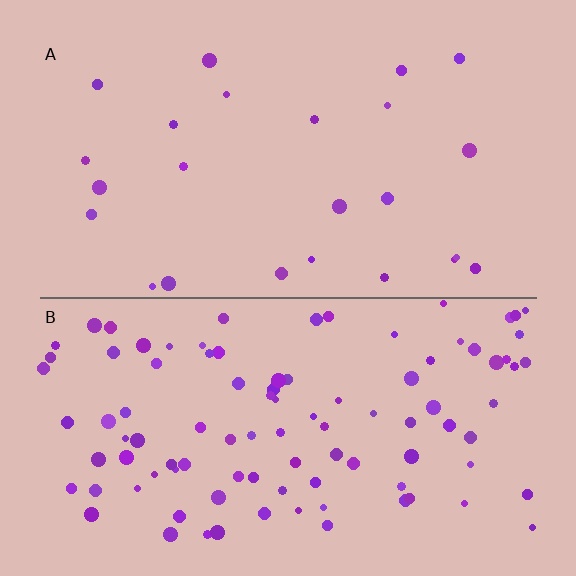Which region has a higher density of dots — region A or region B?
B (the bottom).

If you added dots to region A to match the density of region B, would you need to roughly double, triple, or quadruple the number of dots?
Approximately quadruple.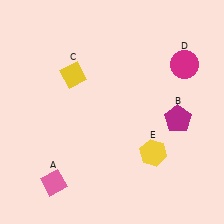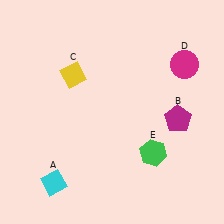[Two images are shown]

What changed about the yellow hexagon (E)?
In Image 1, E is yellow. In Image 2, it changed to green.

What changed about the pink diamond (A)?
In Image 1, A is pink. In Image 2, it changed to cyan.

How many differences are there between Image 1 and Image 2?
There are 2 differences between the two images.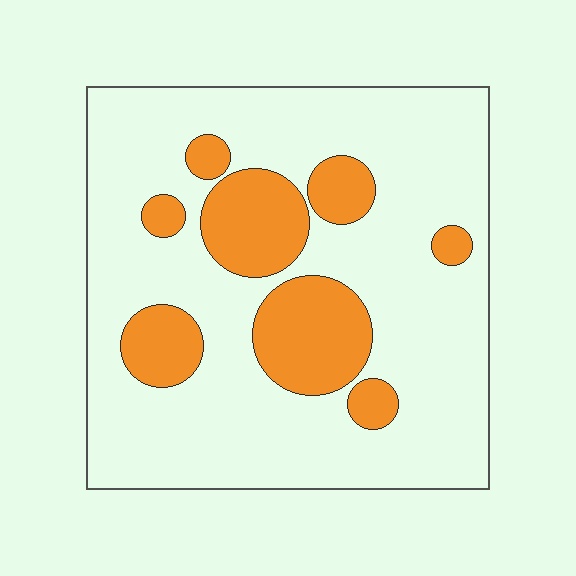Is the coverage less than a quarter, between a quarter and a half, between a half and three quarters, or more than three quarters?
Less than a quarter.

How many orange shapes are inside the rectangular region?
8.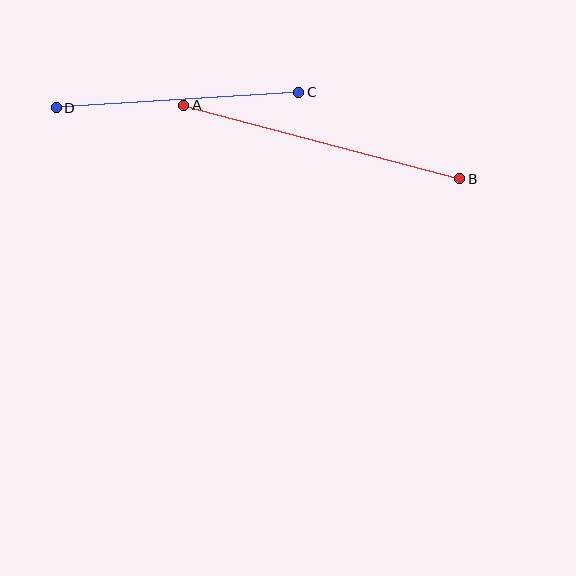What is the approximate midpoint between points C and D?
The midpoint is at approximately (177, 100) pixels.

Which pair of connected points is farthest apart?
Points A and B are farthest apart.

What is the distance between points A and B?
The distance is approximately 286 pixels.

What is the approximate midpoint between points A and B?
The midpoint is at approximately (322, 142) pixels.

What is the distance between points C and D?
The distance is approximately 243 pixels.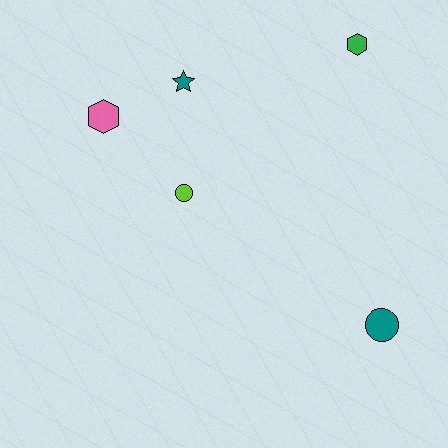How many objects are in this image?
There are 5 objects.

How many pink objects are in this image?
There is 1 pink object.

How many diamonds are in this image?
There are no diamonds.